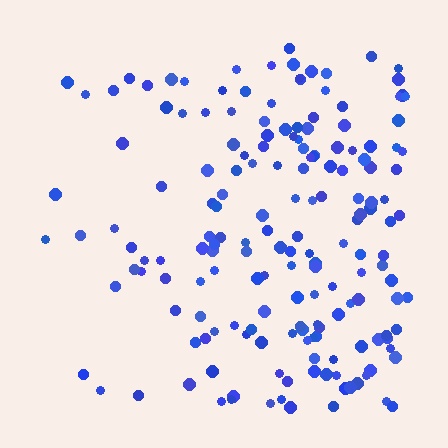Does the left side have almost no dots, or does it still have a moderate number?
Still a moderate number, just noticeably fewer than the right.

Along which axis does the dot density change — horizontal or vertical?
Horizontal.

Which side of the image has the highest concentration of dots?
The right.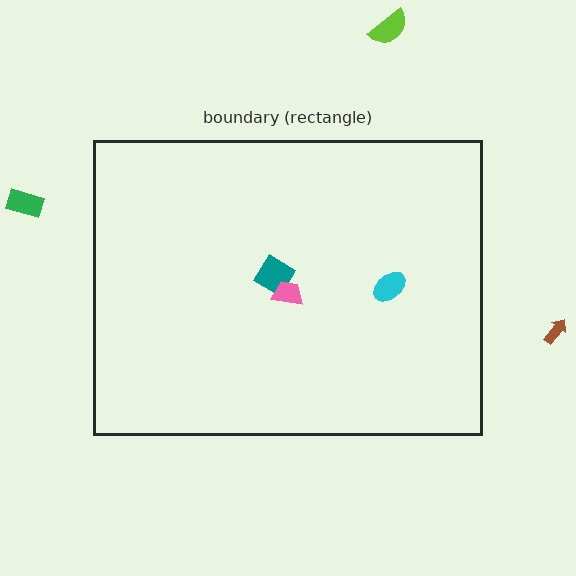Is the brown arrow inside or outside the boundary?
Outside.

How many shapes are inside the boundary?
3 inside, 3 outside.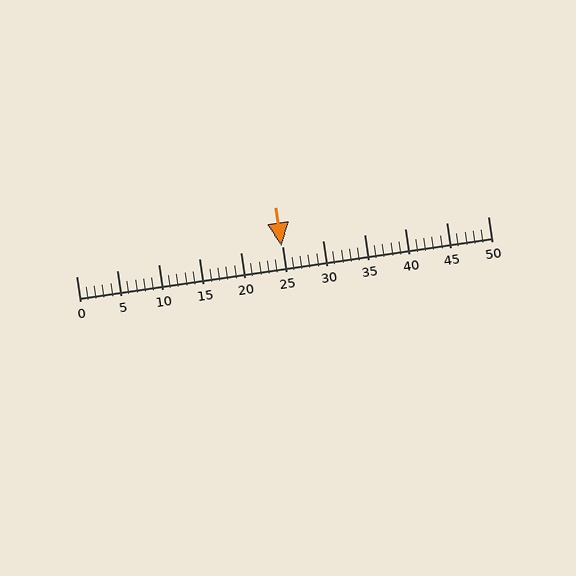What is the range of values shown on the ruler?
The ruler shows values from 0 to 50.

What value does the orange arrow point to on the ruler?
The orange arrow points to approximately 25.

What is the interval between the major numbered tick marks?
The major tick marks are spaced 5 units apart.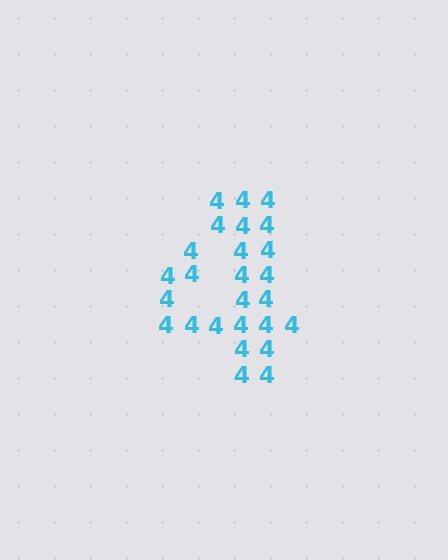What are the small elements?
The small elements are digit 4's.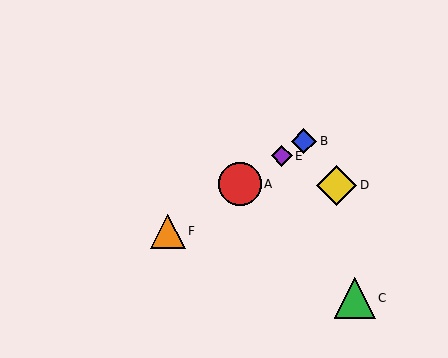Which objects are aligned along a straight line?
Objects A, B, E, F are aligned along a straight line.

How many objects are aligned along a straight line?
4 objects (A, B, E, F) are aligned along a straight line.